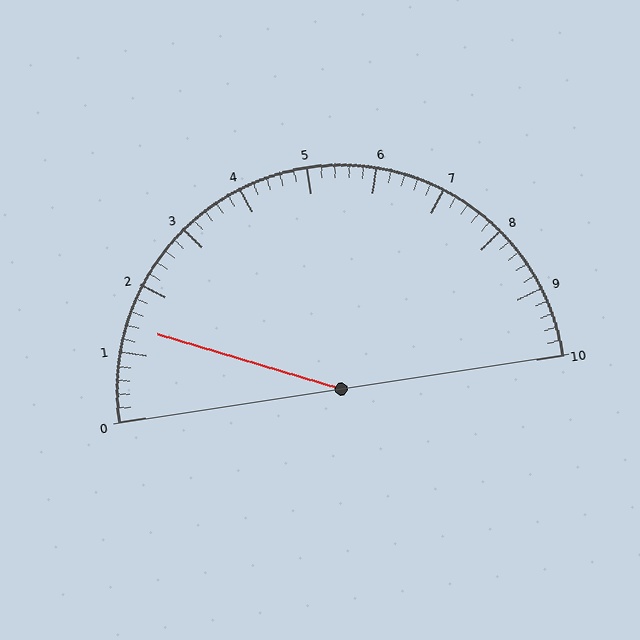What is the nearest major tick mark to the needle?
The nearest major tick mark is 1.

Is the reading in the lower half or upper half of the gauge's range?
The reading is in the lower half of the range (0 to 10).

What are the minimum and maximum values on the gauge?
The gauge ranges from 0 to 10.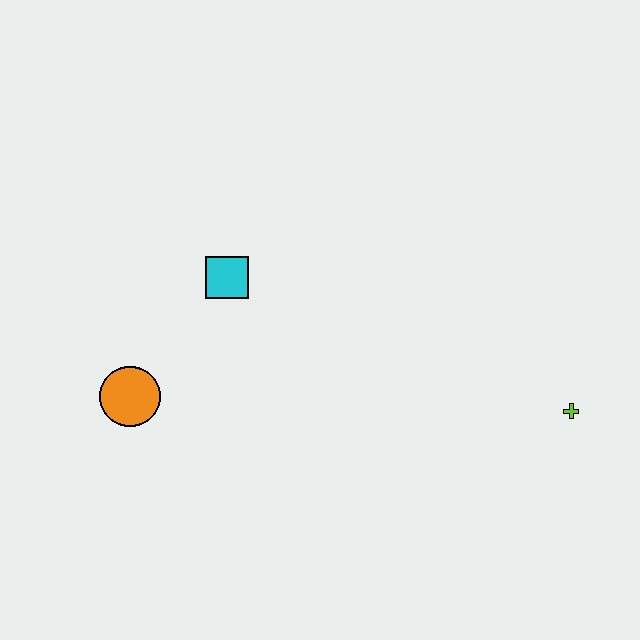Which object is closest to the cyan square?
The orange circle is closest to the cyan square.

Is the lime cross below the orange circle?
Yes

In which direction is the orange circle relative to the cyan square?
The orange circle is below the cyan square.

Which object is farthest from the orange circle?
The lime cross is farthest from the orange circle.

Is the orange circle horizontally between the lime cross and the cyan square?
No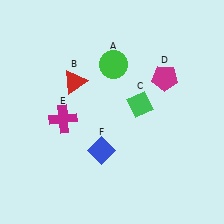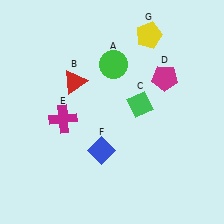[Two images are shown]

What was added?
A yellow pentagon (G) was added in Image 2.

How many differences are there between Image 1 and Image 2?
There is 1 difference between the two images.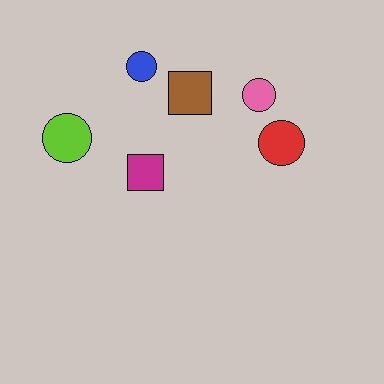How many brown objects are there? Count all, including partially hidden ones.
There is 1 brown object.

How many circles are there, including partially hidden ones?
There are 4 circles.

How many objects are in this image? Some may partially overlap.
There are 6 objects.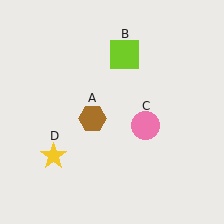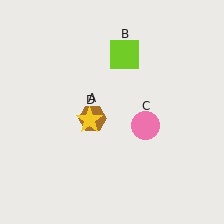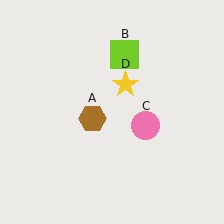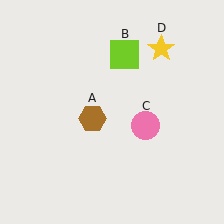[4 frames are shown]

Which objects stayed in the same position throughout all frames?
Brown hexagon (object A) and lime square (object B) and pink circle (object C) remained stationary.